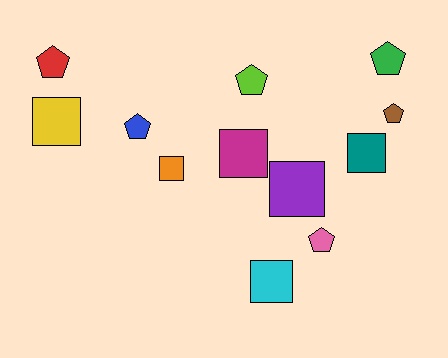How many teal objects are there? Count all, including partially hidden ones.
There is 1 teal object.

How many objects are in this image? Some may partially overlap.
There are 12 objects.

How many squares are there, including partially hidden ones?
There are 6 squares.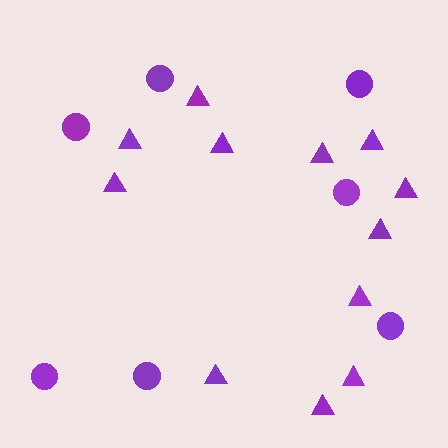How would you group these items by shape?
There are 2 groups: one group of circles (7) and one group of triangles (12).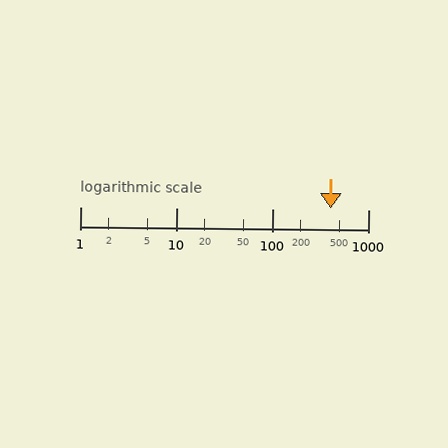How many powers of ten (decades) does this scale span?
The scale spans 3 decades, from 1 to 1000.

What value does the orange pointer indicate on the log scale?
The pointer indicates approximately 410.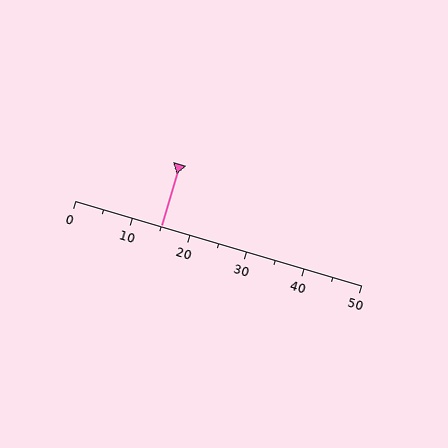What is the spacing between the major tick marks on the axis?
The major ticks are spaced 10 apart.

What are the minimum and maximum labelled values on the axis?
The axis runs from 0 to 50.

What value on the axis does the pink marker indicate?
The marker indicates approximately 15.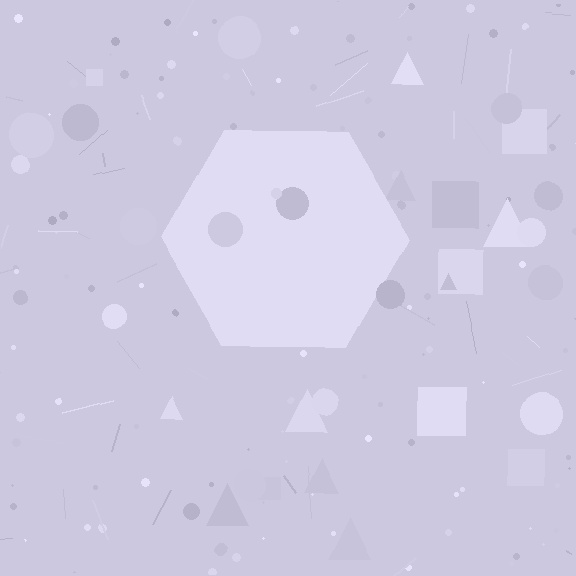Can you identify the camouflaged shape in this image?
The camouflaged shape is a hexagon.